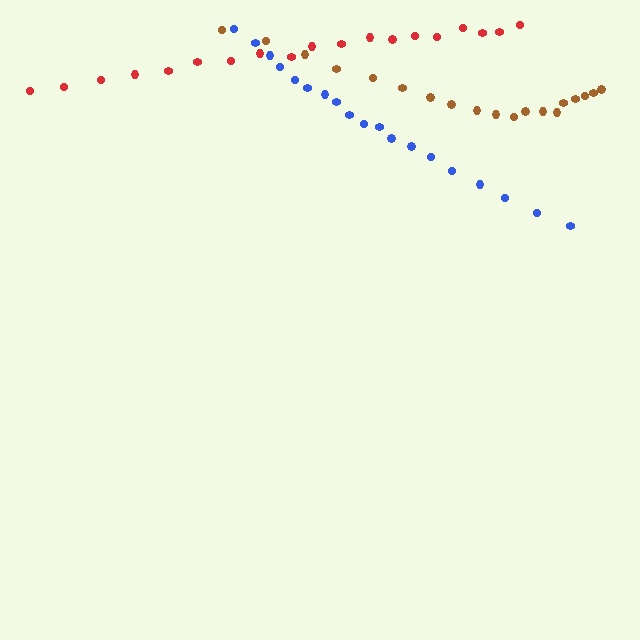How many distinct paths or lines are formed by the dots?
There are 3 distinct paths.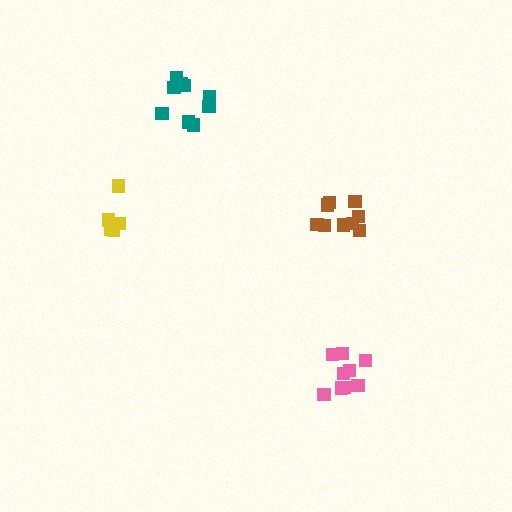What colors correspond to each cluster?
The clusters are colored: yellow, pink, teal, brown.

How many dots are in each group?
Group 1: 5 dots, Group 2: 9 dots, Group 3: 9 dots, Group 4: 9 dots (32 total).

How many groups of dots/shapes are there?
There are 4 groups.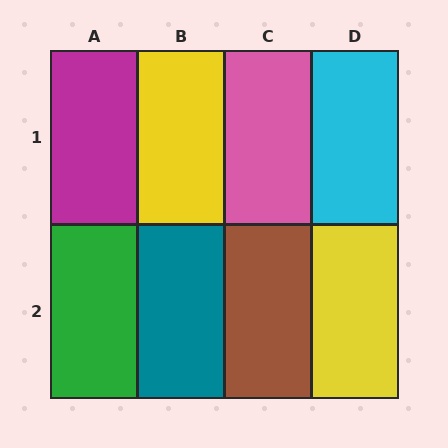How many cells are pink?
1 cell is pink.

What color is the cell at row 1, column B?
Yellow.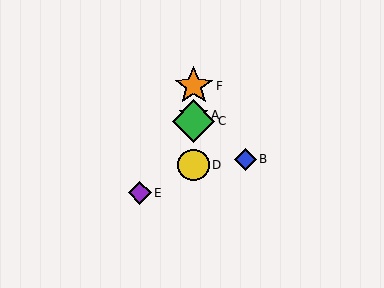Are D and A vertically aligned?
Yes, both are at x≈194.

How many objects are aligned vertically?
4 objects (A, C, D, F) are aligned vertically.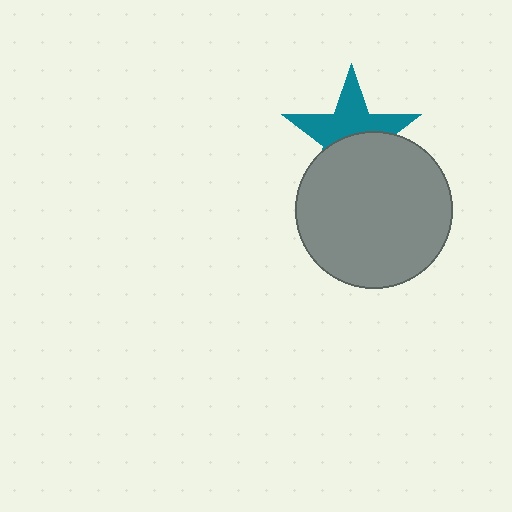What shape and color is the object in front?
The object in front is a gray circle.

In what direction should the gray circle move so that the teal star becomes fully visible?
The gray circle should move down. That is the shortest direction to clear the overlap and leave the teal star fully visible.